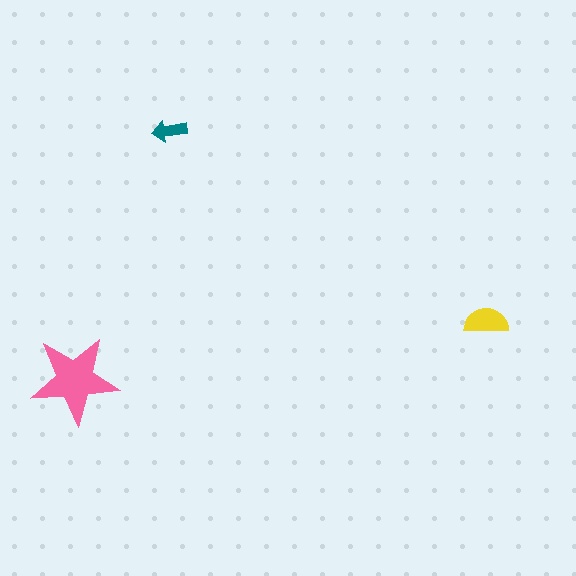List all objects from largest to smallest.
The pink star, the yellow semicircle, the teal arrow.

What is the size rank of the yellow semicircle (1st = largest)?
2nd.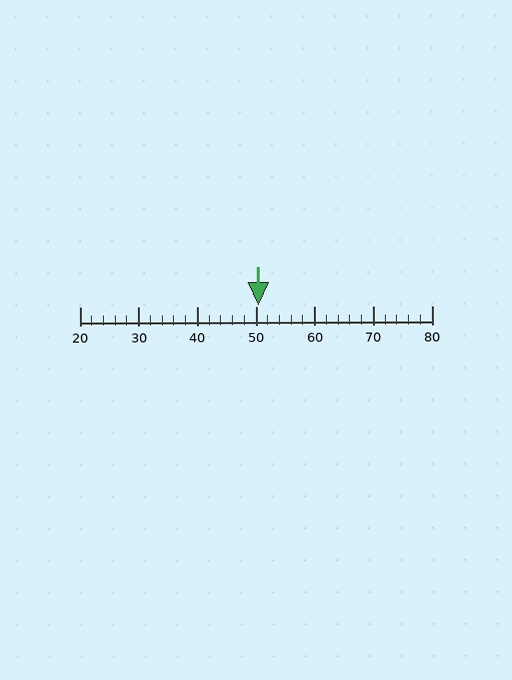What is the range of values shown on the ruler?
The ruler shows values from 20 to 80.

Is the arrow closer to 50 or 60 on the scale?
The arrow is closer to 50.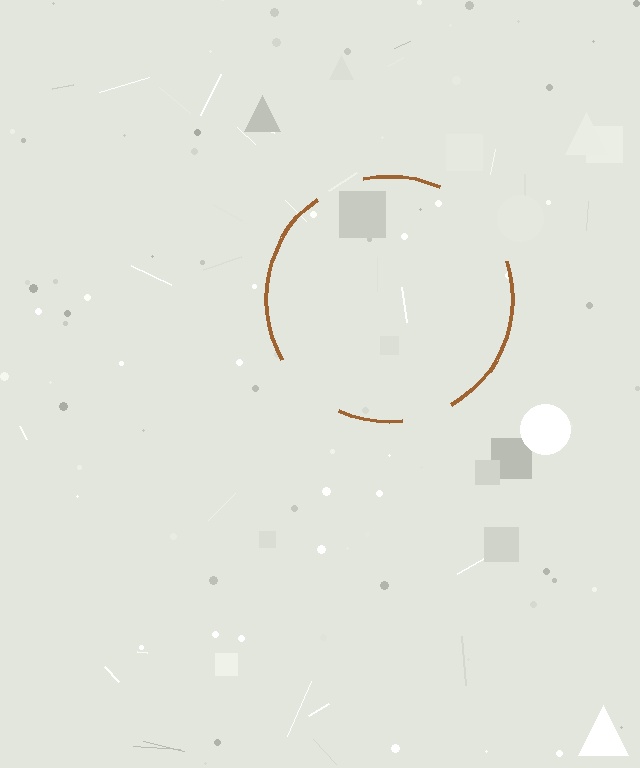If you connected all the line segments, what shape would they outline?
They would outline a circle.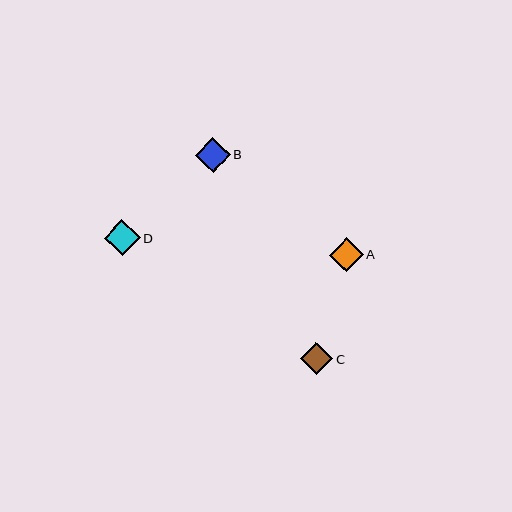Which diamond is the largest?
Diamond D is the largest with a size of approximately 35 pixels.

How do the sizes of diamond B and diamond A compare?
Diamond B and diamond A are approximately the same size.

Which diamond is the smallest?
Diamond C is the smallest with a size of approximately 32 pixels.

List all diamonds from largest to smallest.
From largest to smallest: D, B, A, C.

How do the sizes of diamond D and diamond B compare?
Diamond D and diamond B are approximately the same size.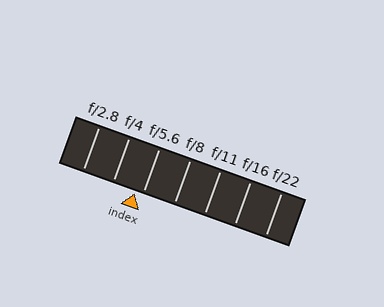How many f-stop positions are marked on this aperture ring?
There are 7 f-stop positions marked.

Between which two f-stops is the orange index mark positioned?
The index mark is between f/4 and f/5.6.